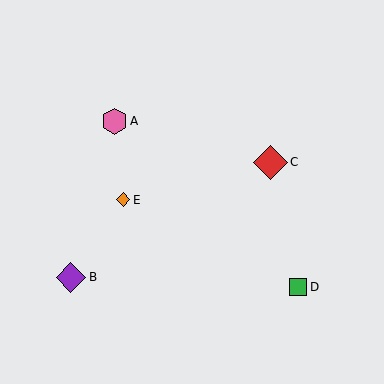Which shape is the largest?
The red diamond (labeled C) is the largest.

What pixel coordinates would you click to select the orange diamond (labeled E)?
Click at (123, 200) to select the orange diamond E.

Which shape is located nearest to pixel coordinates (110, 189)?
The orange diamond (labeled E) at (123, 200) is nearest to that location.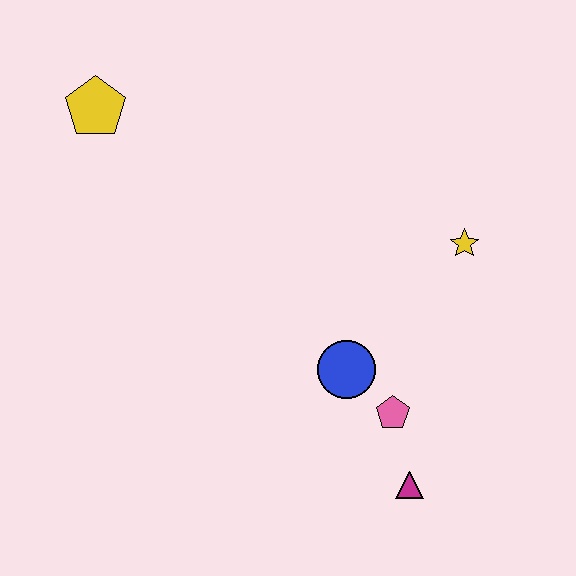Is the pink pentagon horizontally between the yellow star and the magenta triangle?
No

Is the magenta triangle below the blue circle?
Yes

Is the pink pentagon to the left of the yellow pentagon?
No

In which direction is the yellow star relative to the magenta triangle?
The yellow star is above the magenta triangle.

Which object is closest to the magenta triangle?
The pink pentagon is closest to the magenta triangle.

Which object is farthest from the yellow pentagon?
The magenta triangle is farthest from the yellow pentagon.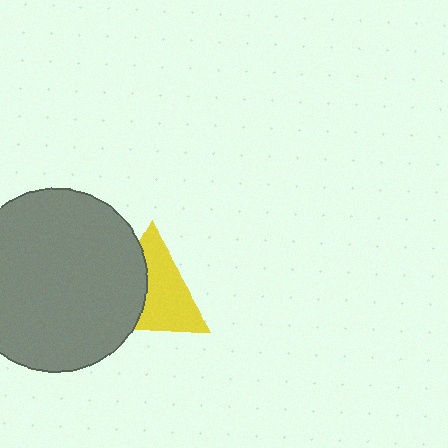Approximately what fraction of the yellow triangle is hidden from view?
Roughly 42% of the yellow triangle is hidden behind the gray circle.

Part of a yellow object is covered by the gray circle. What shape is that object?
It is a triangle.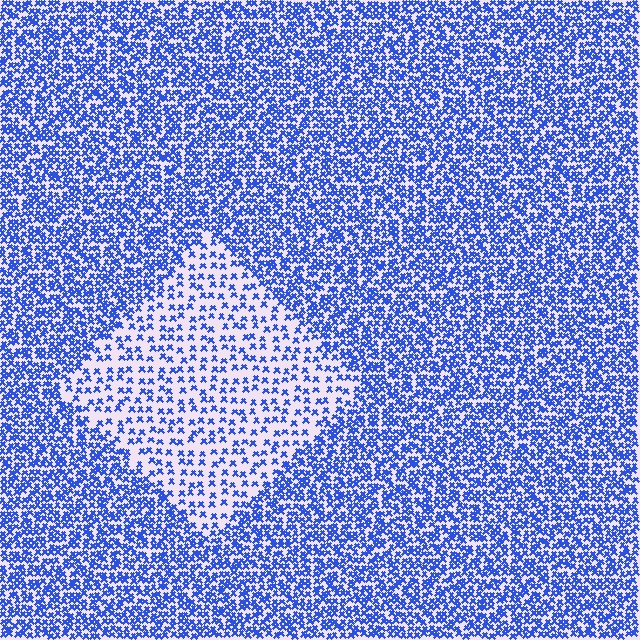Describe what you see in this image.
The image contains small blue elements arranged at two different densities. A diamond-shaped region is visible where the elements are less densely packed than the surrounding area.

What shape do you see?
I see a diamond.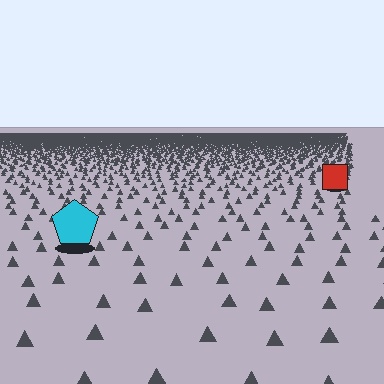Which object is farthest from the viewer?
The red square is farthest from the viewer. It appears smaller and the ground texture around it is denser.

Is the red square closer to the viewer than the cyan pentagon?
No. The cyan pentagon is closer — you can tell from the texture gradient: the ground texture is coarser near it.